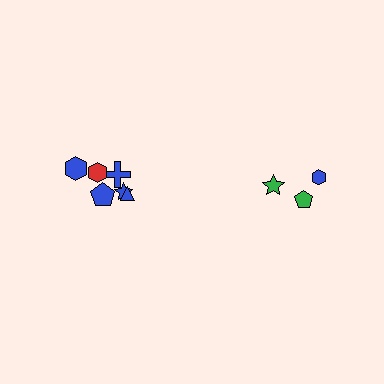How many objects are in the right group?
There are 3 objects.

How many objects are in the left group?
There are 6 objects.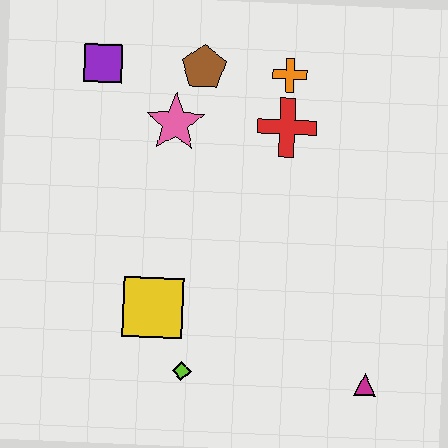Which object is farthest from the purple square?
The magenta triangle is farthest from the purple square.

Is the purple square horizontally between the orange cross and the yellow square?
No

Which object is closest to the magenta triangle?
The lime diamond is closest to the magenta triangle.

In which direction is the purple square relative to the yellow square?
The purple square is above the yellow square.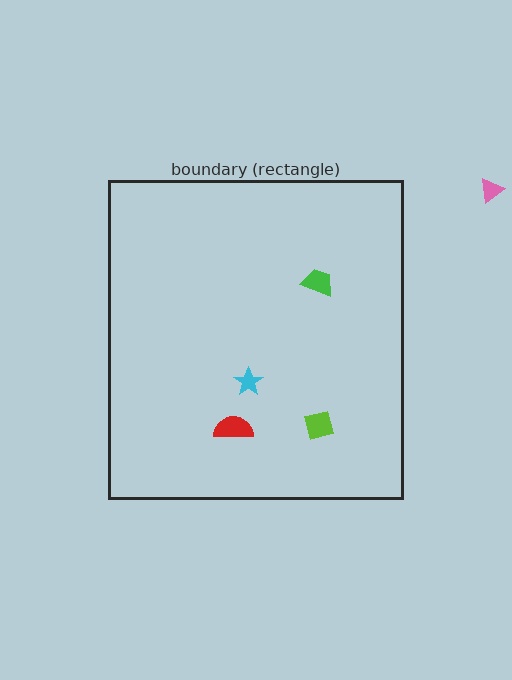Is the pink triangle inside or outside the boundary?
Outside.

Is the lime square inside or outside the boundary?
Inside.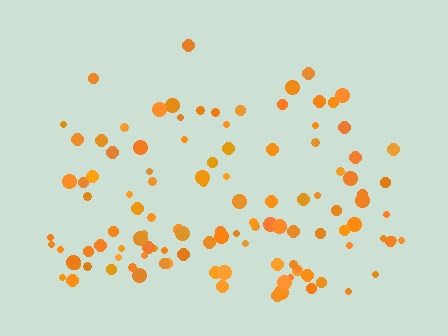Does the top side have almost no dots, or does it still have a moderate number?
Still a moderate number, just noticeably fewer than the bottom.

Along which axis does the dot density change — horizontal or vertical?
Vertical.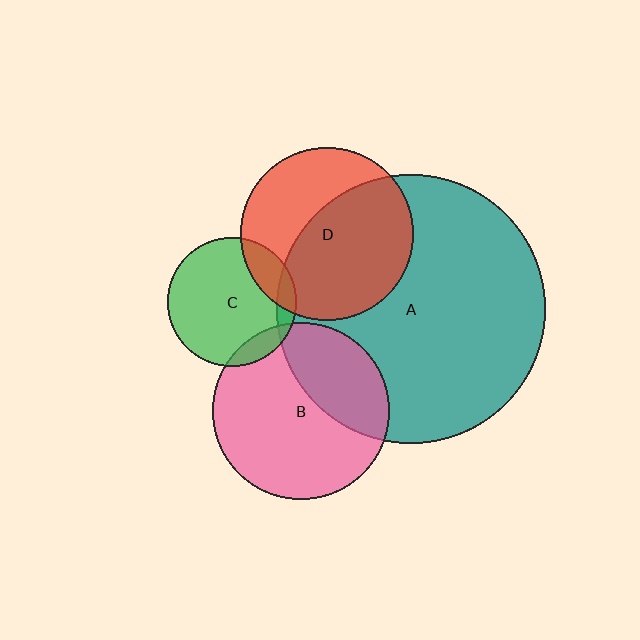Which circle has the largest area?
Circle A (teal).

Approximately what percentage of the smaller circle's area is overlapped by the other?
Approximately 60%.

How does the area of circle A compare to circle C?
Approximately 4.3 times.